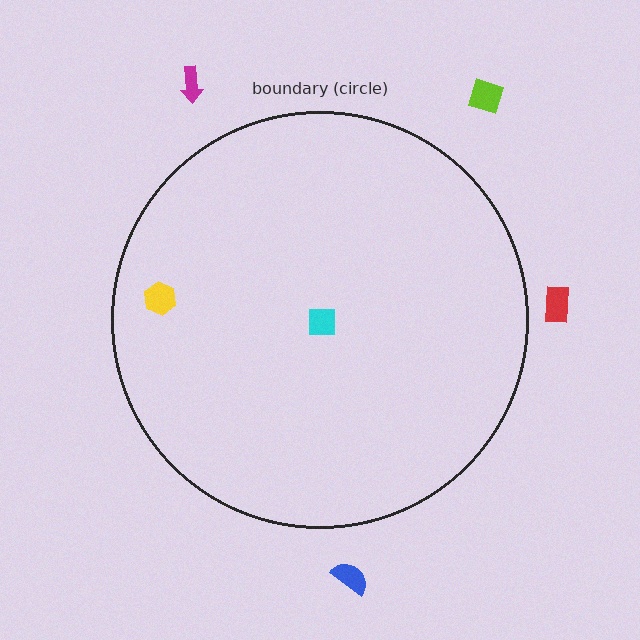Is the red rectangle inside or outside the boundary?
Outside.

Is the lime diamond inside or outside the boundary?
Outside.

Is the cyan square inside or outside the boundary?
Inside.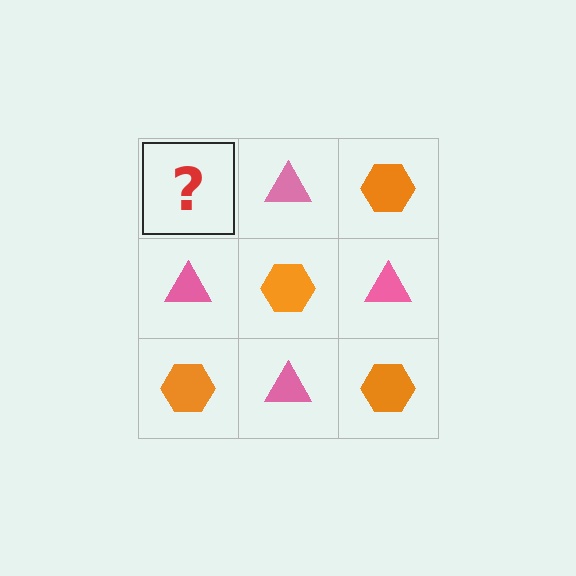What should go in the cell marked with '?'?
The missing cell should contain an orange hexagon.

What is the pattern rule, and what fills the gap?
The rule is that it alternates orange hexagon and pink triangle in a checkerboard pattern. The gap should be filled with an orange hexagon.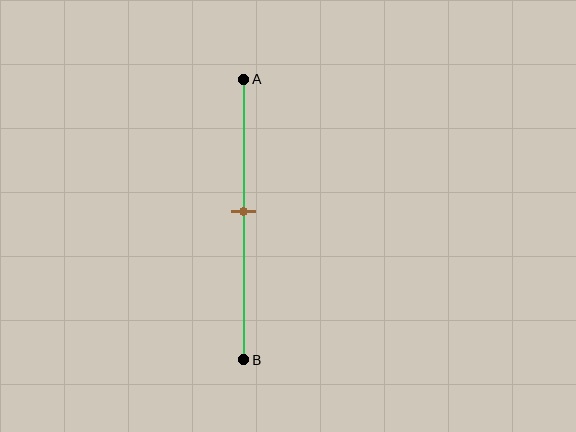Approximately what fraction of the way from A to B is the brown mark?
The brown mark is approximately 45% of the way from A to B.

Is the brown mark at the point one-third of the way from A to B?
No, the mark is at about 45% from A, not at the 33% one-third point.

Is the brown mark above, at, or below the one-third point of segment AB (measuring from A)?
The brown mark is below the one-third point of segment AB.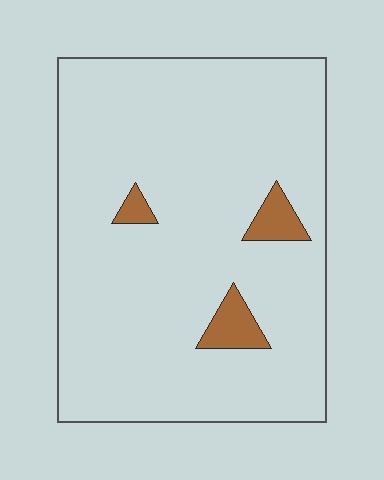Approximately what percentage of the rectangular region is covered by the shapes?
Approximately 5%.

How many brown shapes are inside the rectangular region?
3.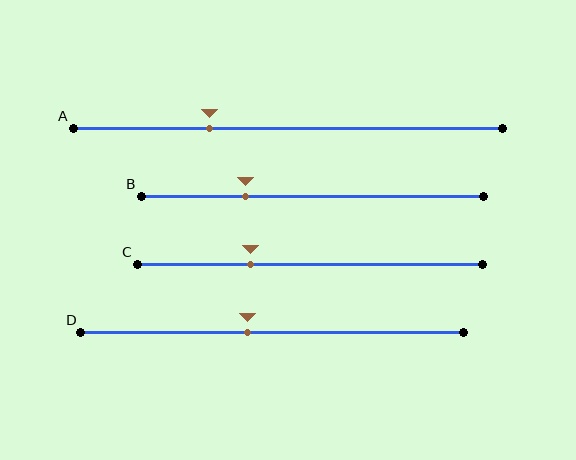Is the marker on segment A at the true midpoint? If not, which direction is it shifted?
No, the marker on segment A is shifted to the left by about 18% of the segment length.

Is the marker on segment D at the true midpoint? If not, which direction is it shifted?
No, the marker on segment D is shifted to the left by about 6% of the segment length.